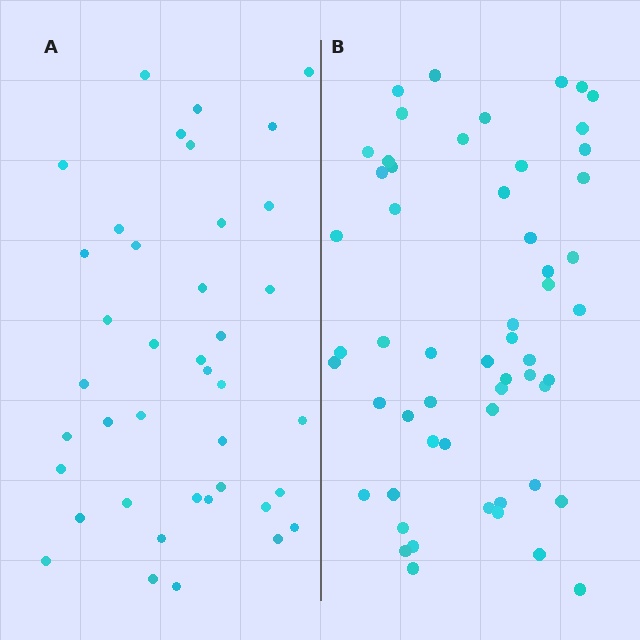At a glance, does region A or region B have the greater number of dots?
Region B (the right region) has more dots.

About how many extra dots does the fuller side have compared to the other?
Region B has approximately 15 more dots than region A.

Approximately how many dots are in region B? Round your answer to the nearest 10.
About 60 dots. (The exact count is 56, which rounds to 60.)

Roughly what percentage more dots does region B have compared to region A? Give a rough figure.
About 40% more.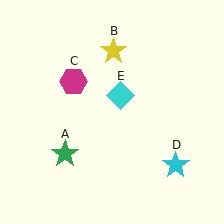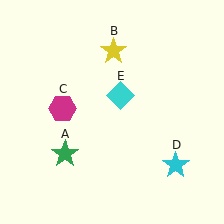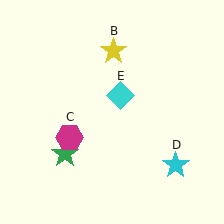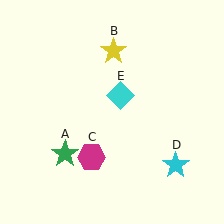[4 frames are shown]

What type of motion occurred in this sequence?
The magenta hexagon (object C) rotated counterclockwise around the center of the scene.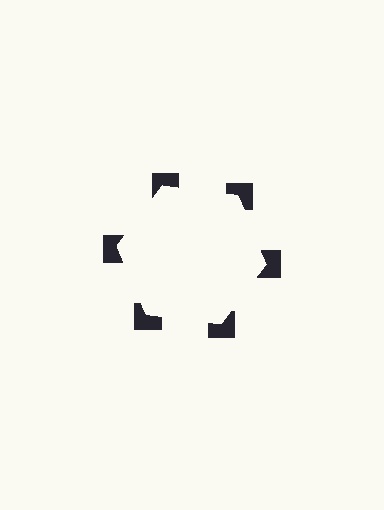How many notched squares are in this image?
There are 6 — one at each vertex of the illusory hexagon.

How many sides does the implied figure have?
6 sides.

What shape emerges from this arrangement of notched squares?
An illusory hexagon — its edges are inferred from the aligned wedge cuts in the notched squares, not physically drawn.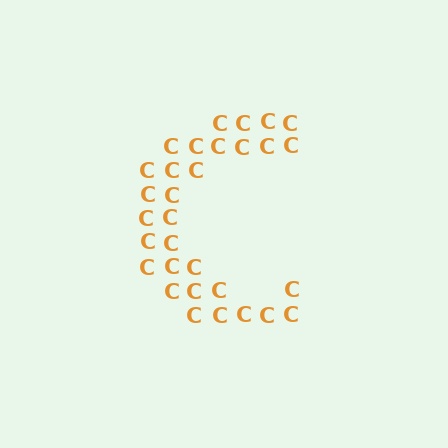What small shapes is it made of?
It is made of small letter C's.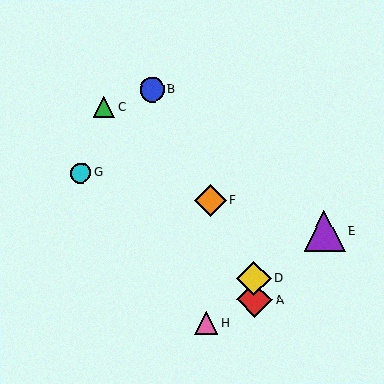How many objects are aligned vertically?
2 objects (A, D) are aligned vertically.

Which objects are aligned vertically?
Objects A, D are aligned vertically.